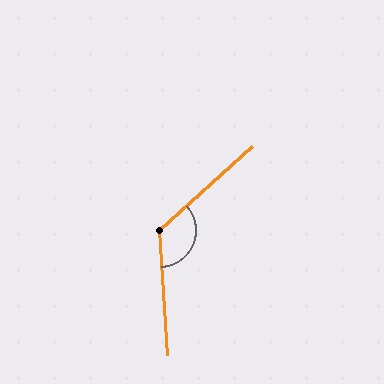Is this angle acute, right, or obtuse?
It is obtuse.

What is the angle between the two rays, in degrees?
Approximately 128 degrees.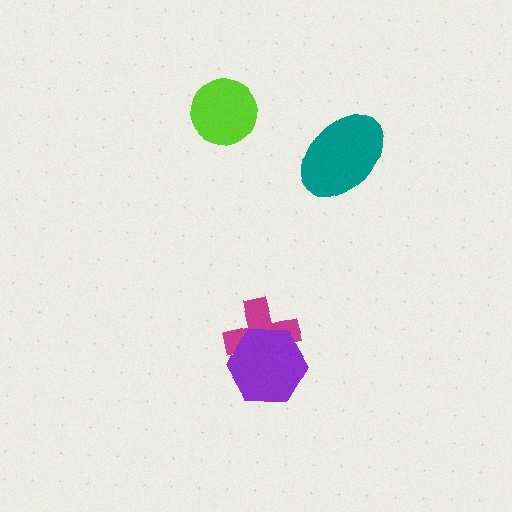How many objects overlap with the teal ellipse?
0 objects overlap with the teal ellipse.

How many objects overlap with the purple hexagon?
1 object overlaps with the purple hexagon.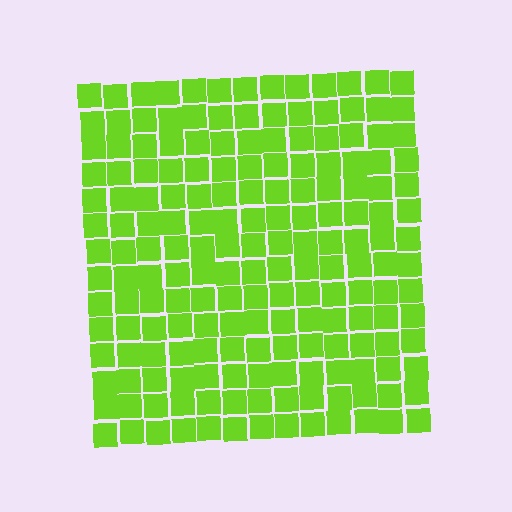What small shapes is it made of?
It is made of small squares.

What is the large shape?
The large shape is a square.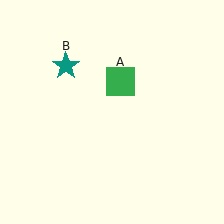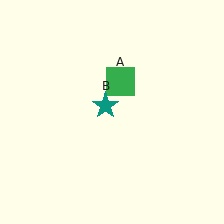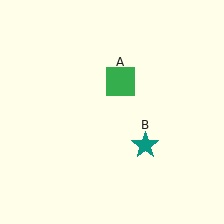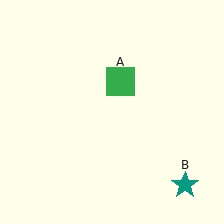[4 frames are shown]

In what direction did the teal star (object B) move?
The teal star (object B) moved down and to the right.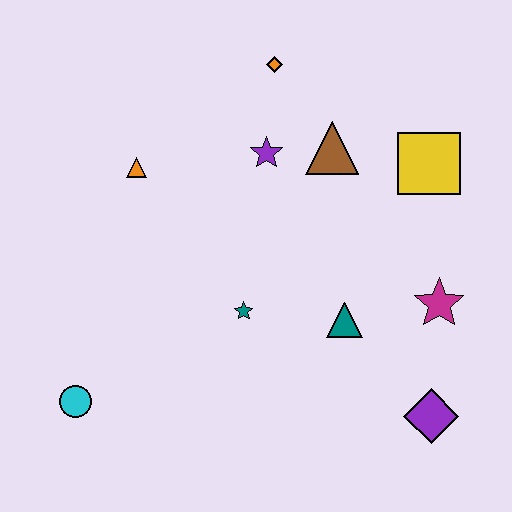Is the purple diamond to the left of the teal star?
No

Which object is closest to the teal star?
The teal triangle is closest to the teal star.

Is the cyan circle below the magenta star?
Yes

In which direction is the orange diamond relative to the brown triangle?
The orange diamond is above the brown triangle.